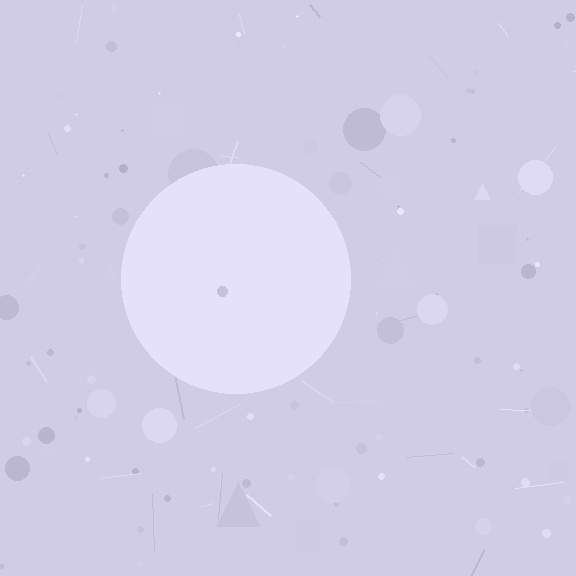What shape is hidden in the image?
A circle is hidden in the image.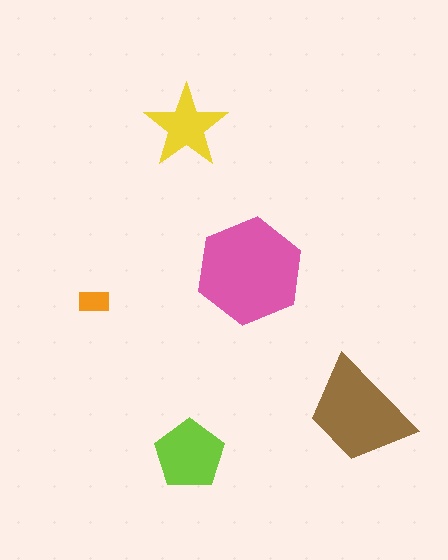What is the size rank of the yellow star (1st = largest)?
4th.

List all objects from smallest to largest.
The orange rectangle, the yellow star, the lime pentagon, the brown trapezoid, the pink hexagon.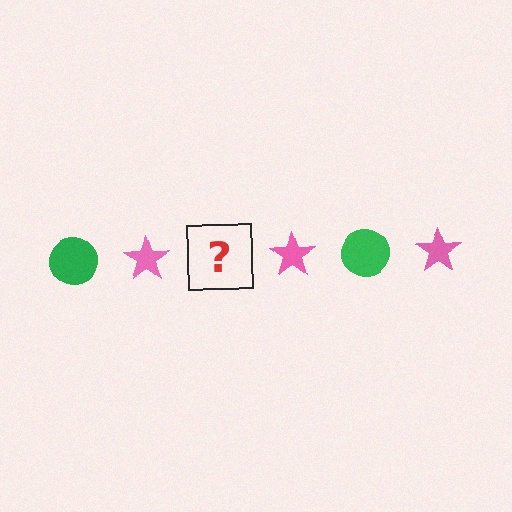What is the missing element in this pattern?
The missing element is a green circle.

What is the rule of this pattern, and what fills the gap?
The rule is that the pattern alternates between green circle and pink star. The gap should be filled with a green circle.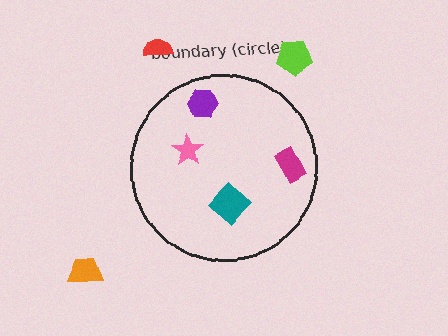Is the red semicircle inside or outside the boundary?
Outside.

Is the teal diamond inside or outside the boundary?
Inside.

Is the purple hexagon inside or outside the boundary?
Inside.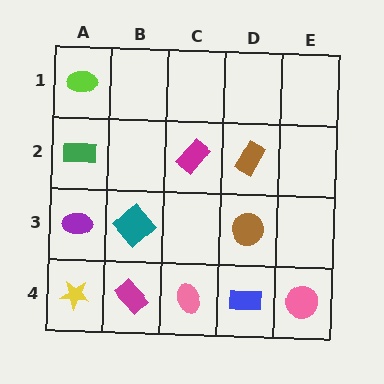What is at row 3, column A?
A purple ellipse.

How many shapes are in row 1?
1 shape.